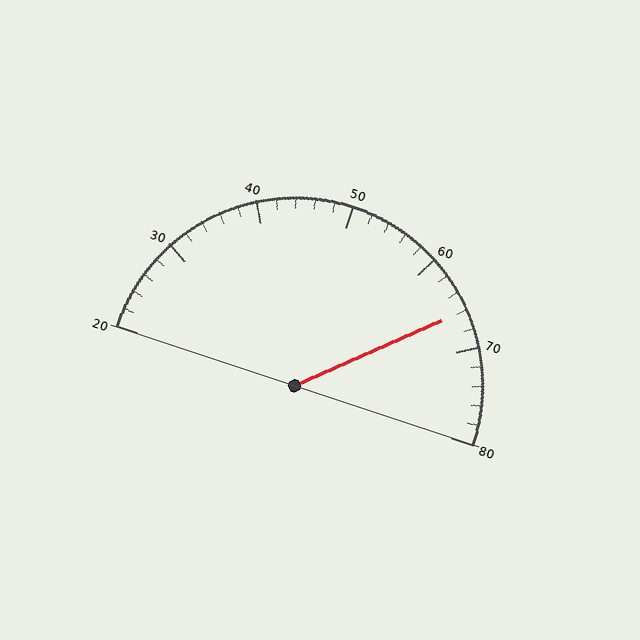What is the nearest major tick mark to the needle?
The nearest major tick mark is 70.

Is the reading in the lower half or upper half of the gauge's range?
The reading is in the upper half of the range (20 to 80).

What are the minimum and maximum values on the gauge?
The gauge ranges from 20 to 80.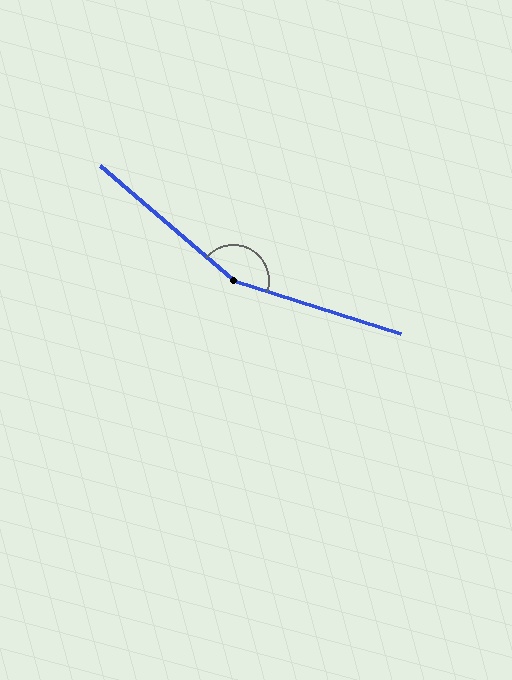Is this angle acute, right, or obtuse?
It is obtuse.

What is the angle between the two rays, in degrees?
Approximately 157 degrees.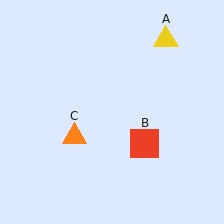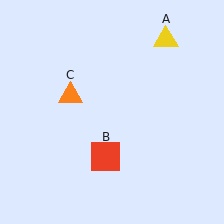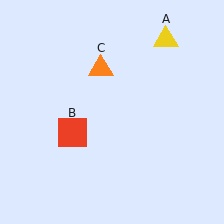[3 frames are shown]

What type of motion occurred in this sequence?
The red square (object B), orange triangle (object C) rotated clockwise around the center of the scene.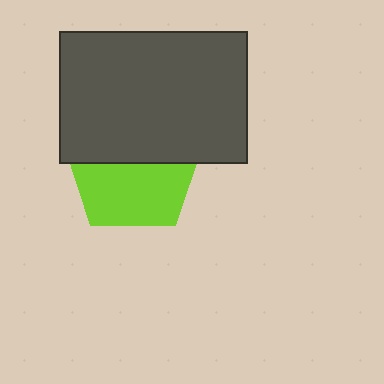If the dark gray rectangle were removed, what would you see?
You would see the complete lime pentagon.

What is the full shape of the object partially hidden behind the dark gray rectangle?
The partially hidden object is a lime pentagon.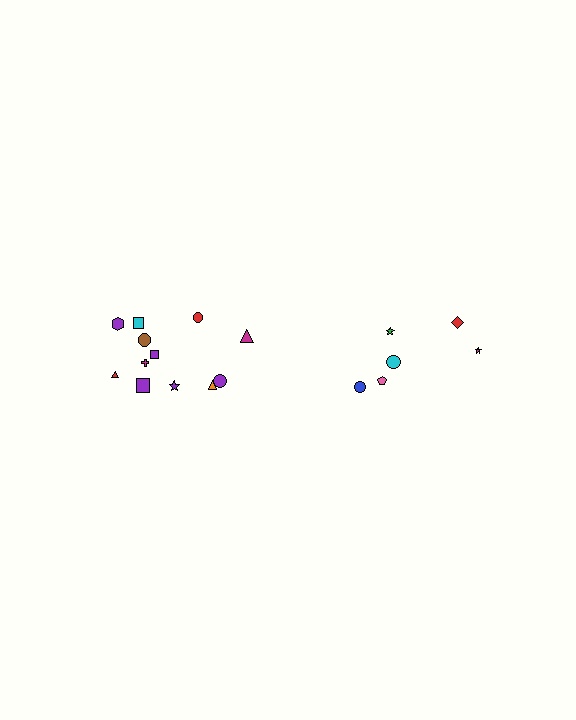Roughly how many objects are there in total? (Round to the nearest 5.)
Roughly 20 objects in total.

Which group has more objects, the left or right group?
The left group.